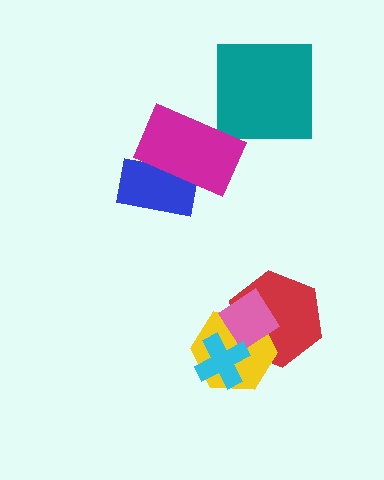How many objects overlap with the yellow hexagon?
3 objects overlap with the yellow hexagon.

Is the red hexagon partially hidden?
Yes, it is partially covered by another shape.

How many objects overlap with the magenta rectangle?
1 object overlaps with the magenta rectangle.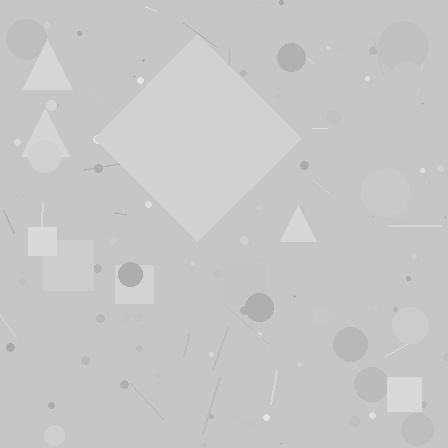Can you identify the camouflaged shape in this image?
The camouflaged shape is a diamond.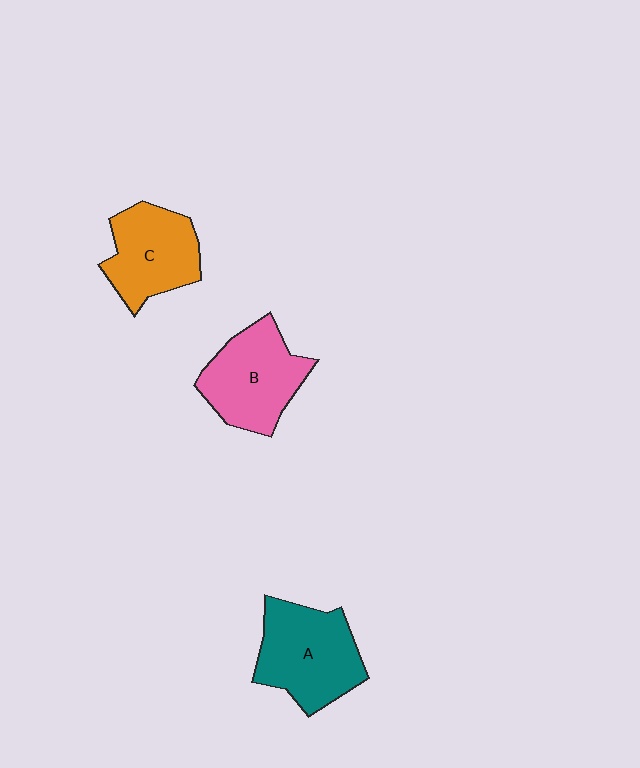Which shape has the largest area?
Shape A (teal).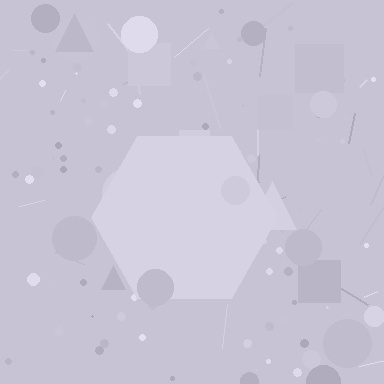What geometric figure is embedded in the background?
A hexagon is embedded in the background.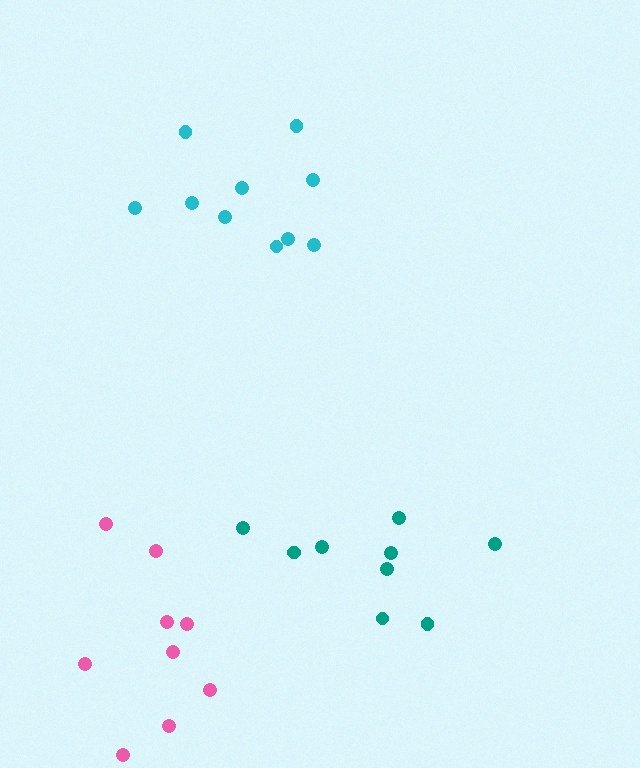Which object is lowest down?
The pink cluster is bottommost.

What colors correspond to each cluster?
The clusters are colored: teal, pink, cyan.